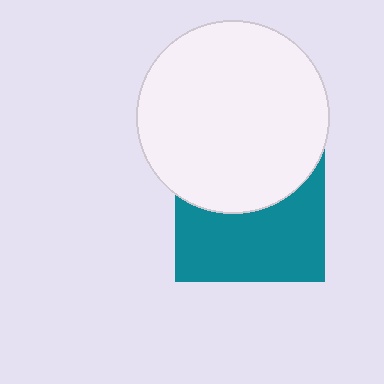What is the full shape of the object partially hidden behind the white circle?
The partially hidden object is a teal square.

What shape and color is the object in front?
The object in front is a white circle.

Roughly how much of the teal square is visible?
About half of it is visible (roughly 54%).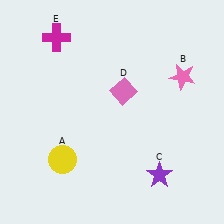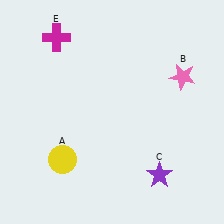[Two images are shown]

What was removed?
The pink diamond (D) was removed in Image 2.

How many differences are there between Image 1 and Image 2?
There is 1 difference between the two images.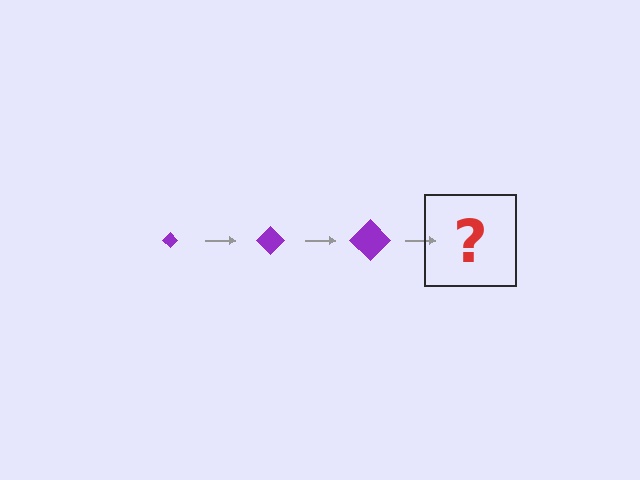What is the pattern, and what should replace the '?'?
The pattern is that the diamond gets progressively larger each step. The '?' should be a purple diamond, larger than the previous one.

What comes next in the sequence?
The next element should be a purple diamond, larger than the previous one.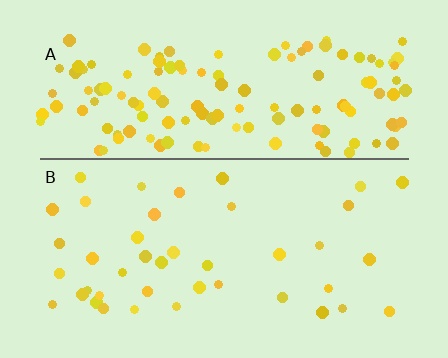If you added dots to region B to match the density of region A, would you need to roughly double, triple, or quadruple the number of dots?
Approximately triple.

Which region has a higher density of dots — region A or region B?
A (the top).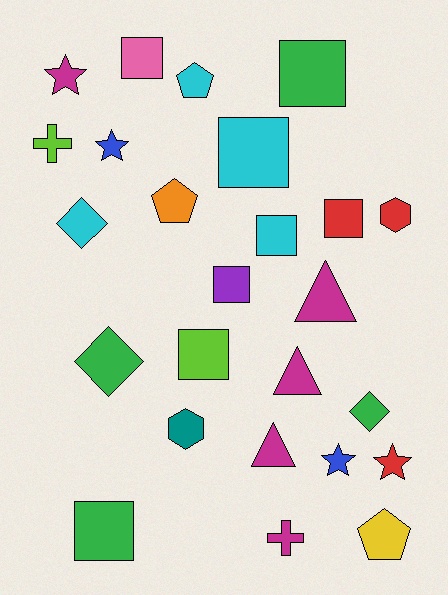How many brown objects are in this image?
There are no brown objects.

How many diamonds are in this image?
There are 3 diamonds.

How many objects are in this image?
There are 25 objects.